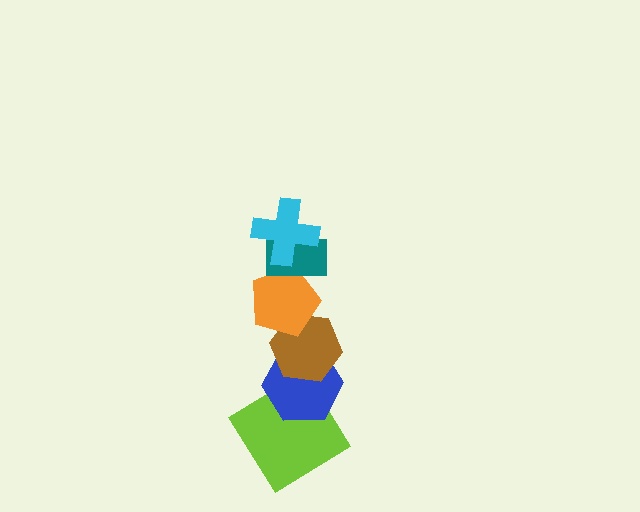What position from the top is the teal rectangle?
The teal rectangle is 2nd from the top.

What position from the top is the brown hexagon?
The brown hexagon is 4th from the top.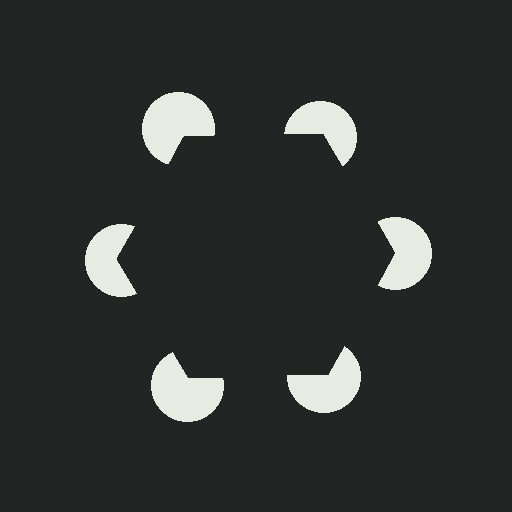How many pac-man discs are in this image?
There are 6 — one at each vertex of the illusory hexagon.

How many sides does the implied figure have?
6 sides.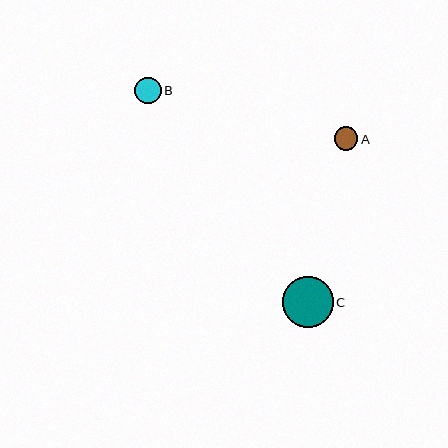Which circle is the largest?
Circle C is the largest with a size of approximately 50 pixels.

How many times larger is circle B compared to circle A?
Circle B is approximately 1.1 times the size of circle A.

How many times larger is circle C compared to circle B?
Circle C is approximately 1.9 times the size of circle B.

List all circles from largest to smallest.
From largest to smallest: C, B, A.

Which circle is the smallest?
Circle A is the smallest with a size of approximately 24 pixels.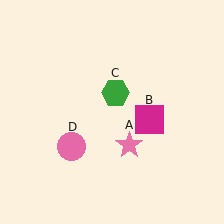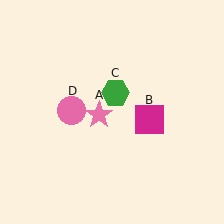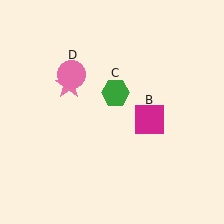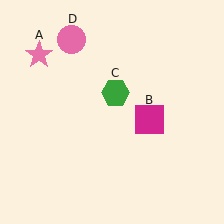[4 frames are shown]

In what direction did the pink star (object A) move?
The pink star (object A) moved up and to the left.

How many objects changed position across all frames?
2 objects changed position: pink star (object A), pink circle (object D).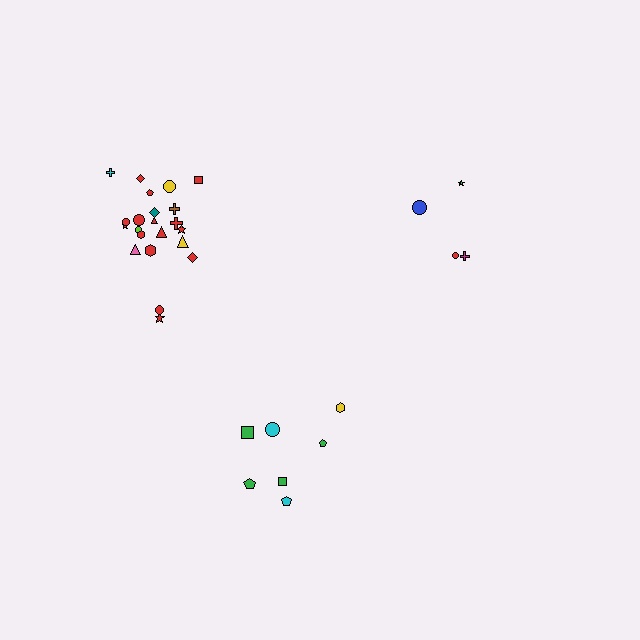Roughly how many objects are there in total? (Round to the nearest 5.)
Roughly 35 objects in total.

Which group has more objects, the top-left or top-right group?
The top-left group.